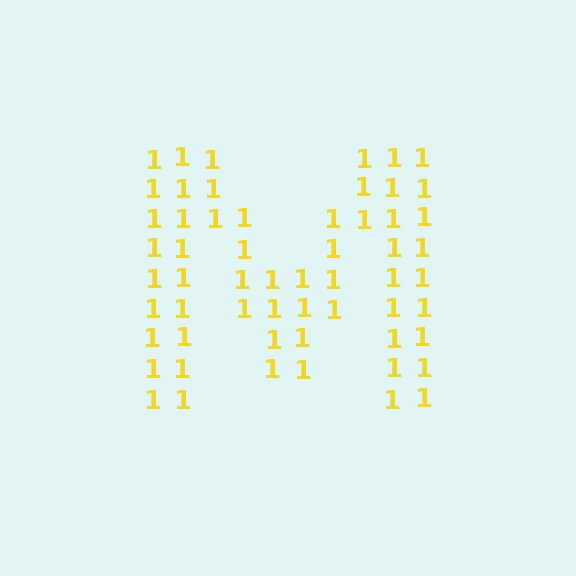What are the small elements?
The small elements are digit 1's.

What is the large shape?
The large shape is the letter M.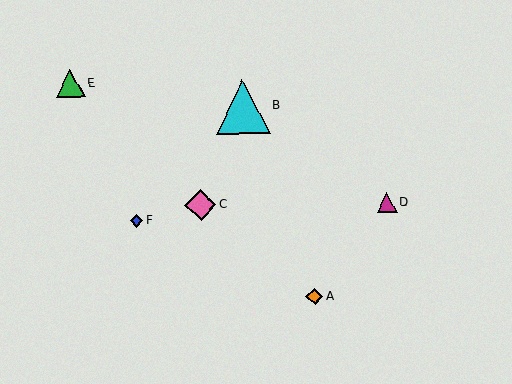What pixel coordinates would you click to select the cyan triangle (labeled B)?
Click at (243, 107) to select the cyan triangle B.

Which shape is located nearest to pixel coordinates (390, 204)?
The magenta triangle (labeled D) at (387, 202) is nearest to that location.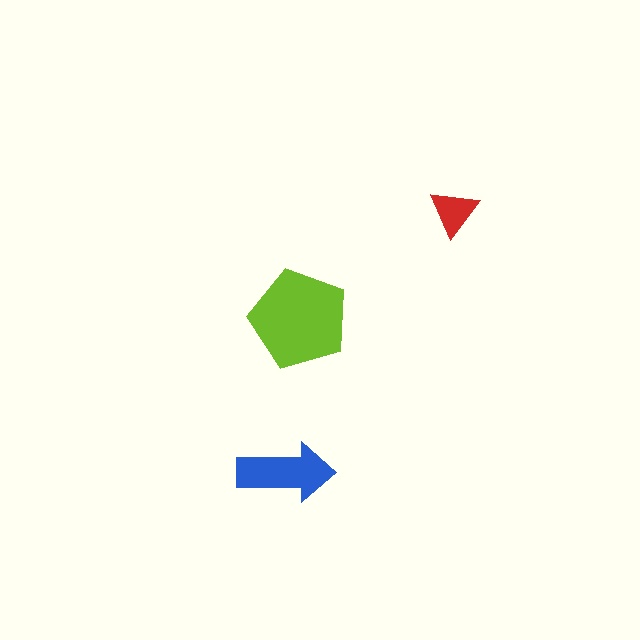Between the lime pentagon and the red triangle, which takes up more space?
The lime pentagon.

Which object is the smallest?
The red triangle.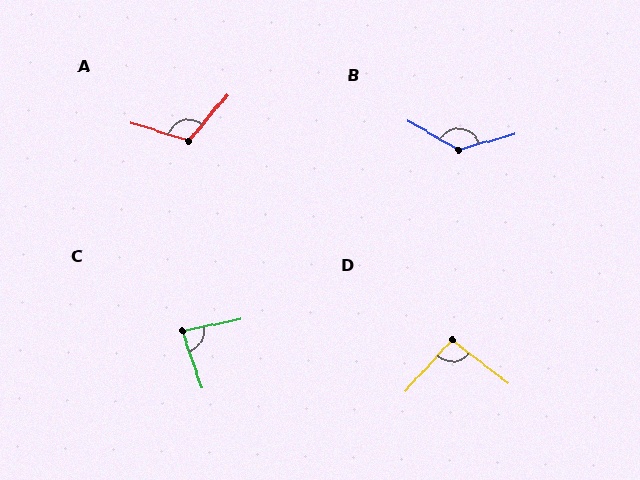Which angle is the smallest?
C, at approximately 82 degrees.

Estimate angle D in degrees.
Approximately 94 degrees.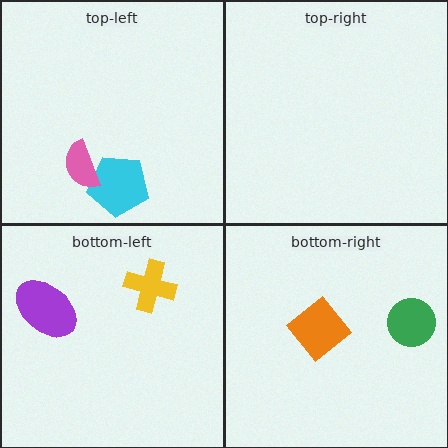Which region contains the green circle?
The bottom-right region.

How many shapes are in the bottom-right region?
2.